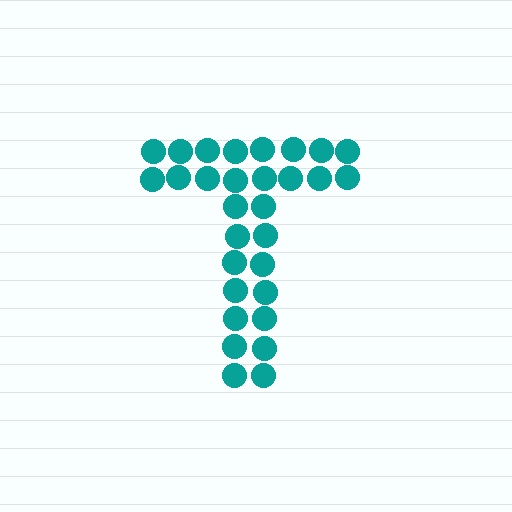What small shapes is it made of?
It is made of small circles.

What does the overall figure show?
The overall figure shows the letter T.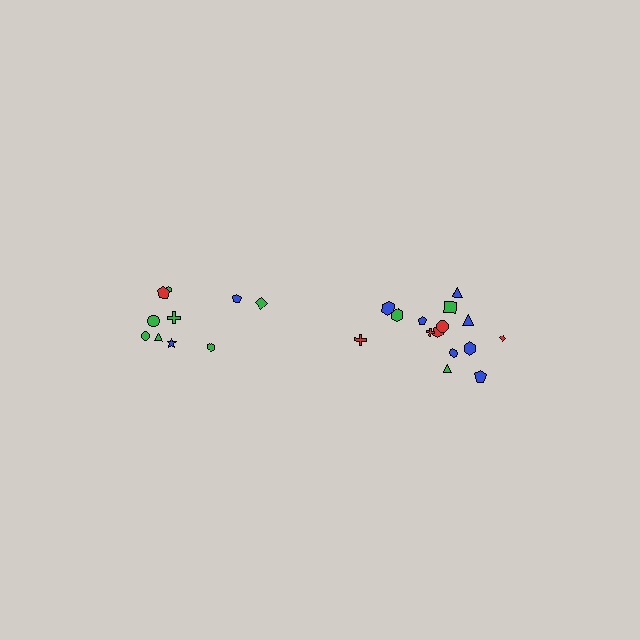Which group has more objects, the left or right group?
The right group.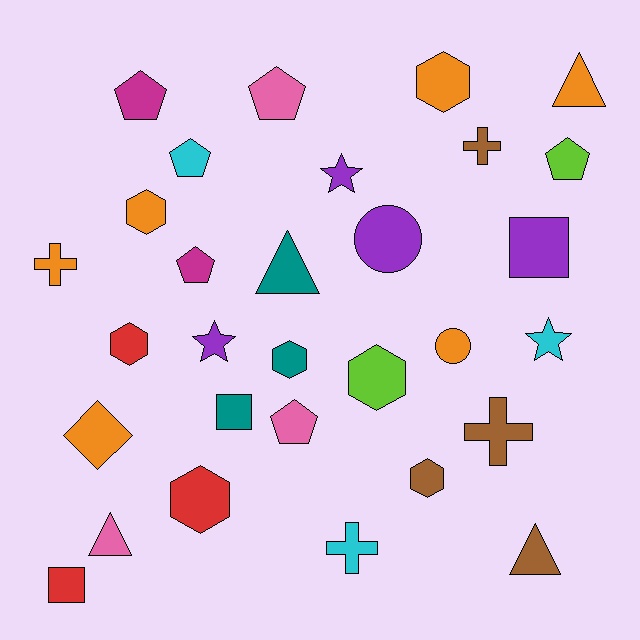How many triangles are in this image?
There are 4 triangles.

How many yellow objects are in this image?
There are no yellow objects.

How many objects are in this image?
There are 30 objects.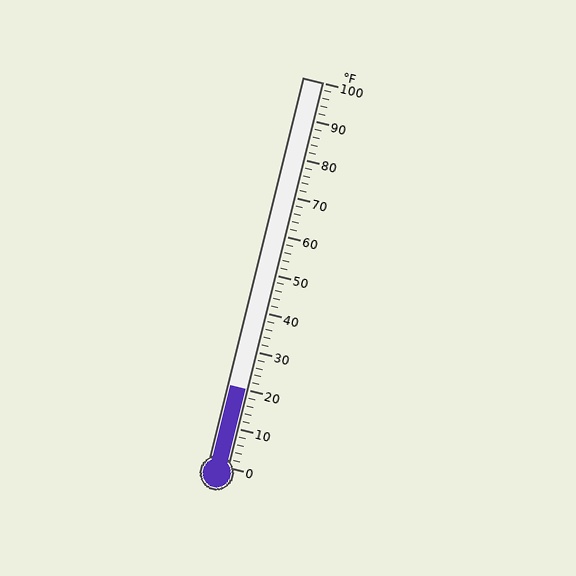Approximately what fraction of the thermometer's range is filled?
The thermometer is filled to approximately 20% of its range.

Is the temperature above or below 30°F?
The temperature is below 30°F.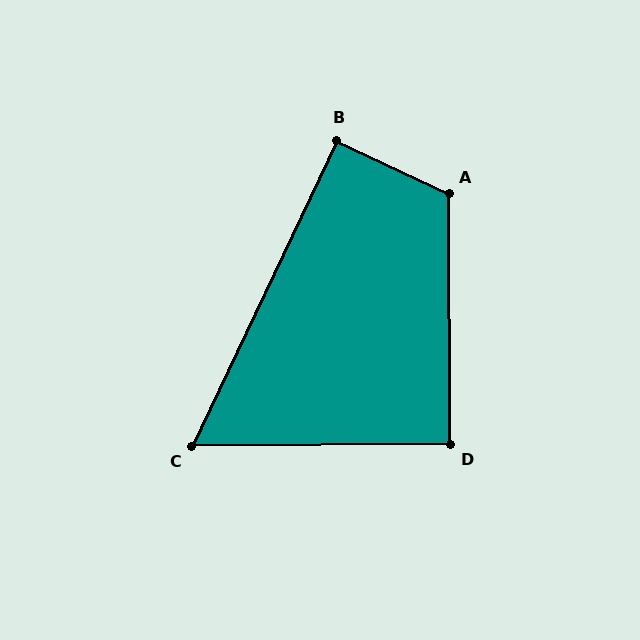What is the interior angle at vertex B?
Approximately 90 degrees (approximately right).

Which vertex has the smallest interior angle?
C, at approximately 64 degrees.